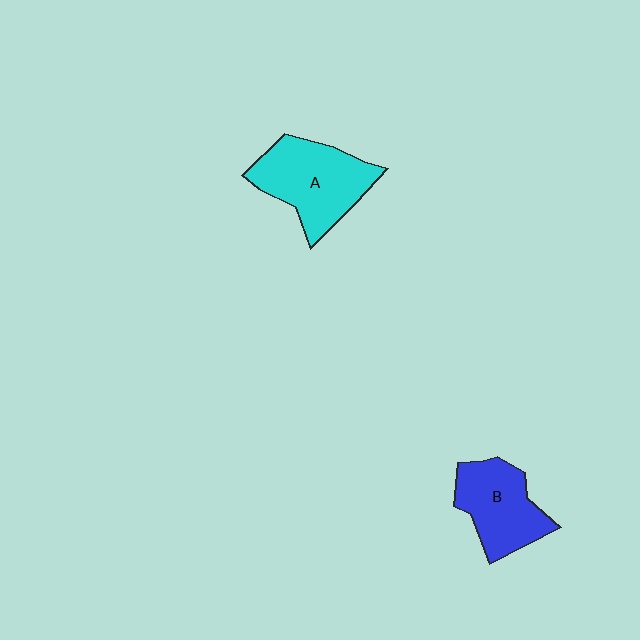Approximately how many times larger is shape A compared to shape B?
Approximately 1.2 times.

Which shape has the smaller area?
Shape B (blue).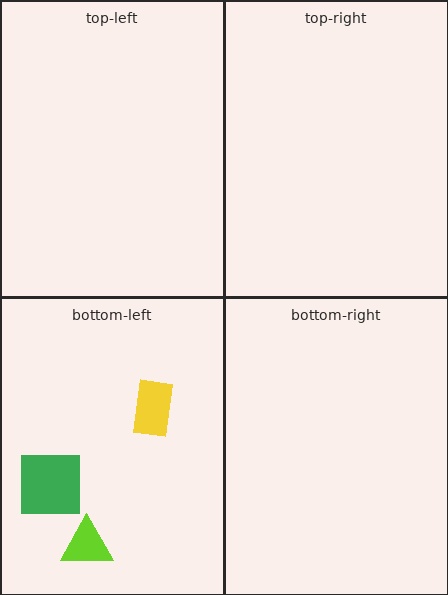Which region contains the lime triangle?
The bottom-left region.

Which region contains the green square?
The bottom-left region.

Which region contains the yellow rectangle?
The bottom-left region.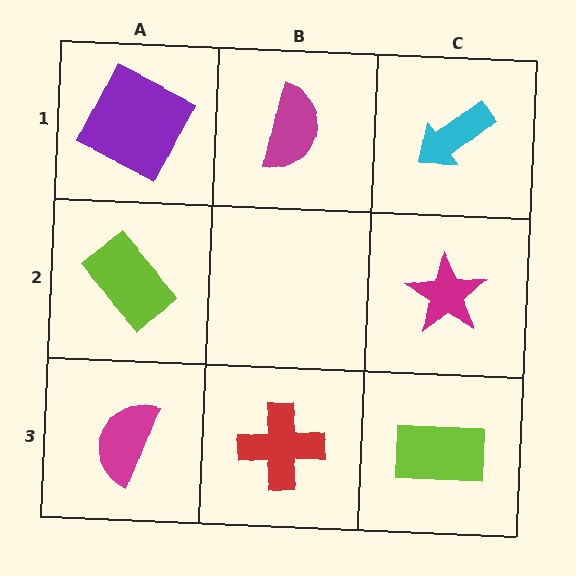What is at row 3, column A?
A magenta semicircle.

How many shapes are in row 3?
3 shapes.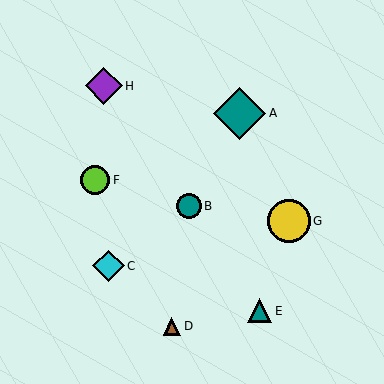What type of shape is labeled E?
Shape E is a teal triangle.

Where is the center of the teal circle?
The center of the teal circle is at (189, 206).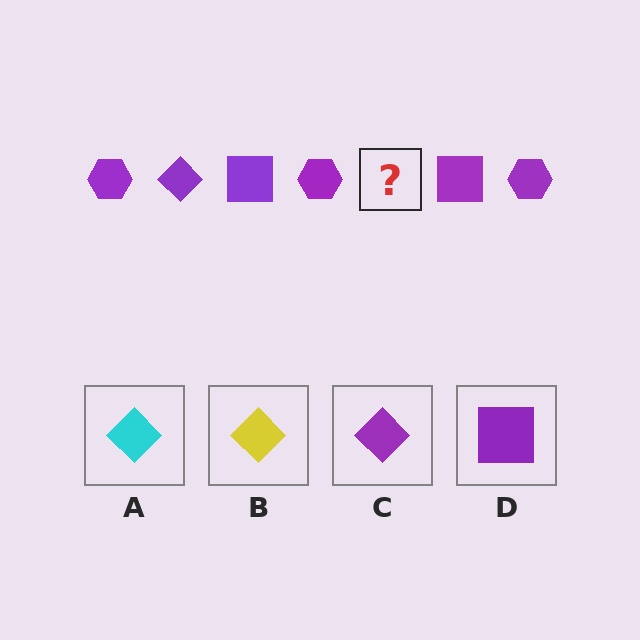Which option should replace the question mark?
Option C.